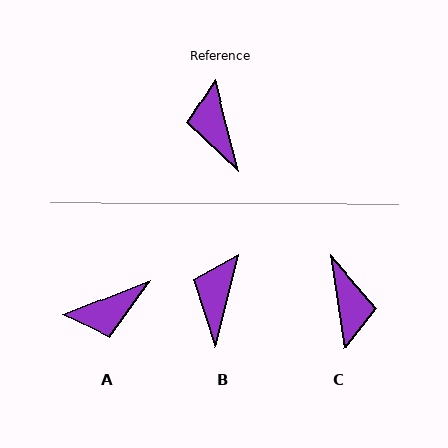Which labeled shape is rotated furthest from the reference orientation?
C, about 174 degrees away.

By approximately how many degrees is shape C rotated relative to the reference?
Approximately 174 degrees counter-clockwise.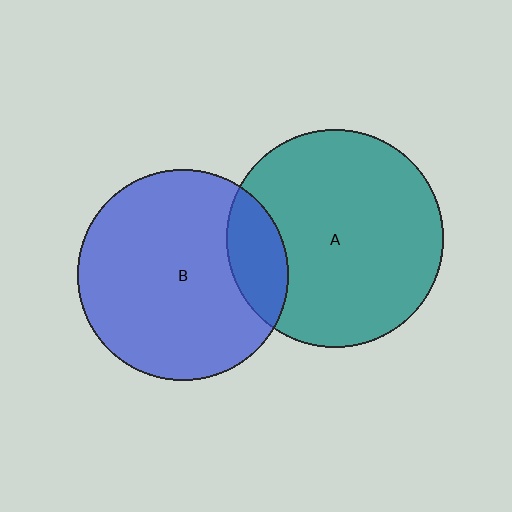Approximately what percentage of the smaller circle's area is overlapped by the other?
Approximately 15%.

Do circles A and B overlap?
Yes.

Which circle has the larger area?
Circle A (teal).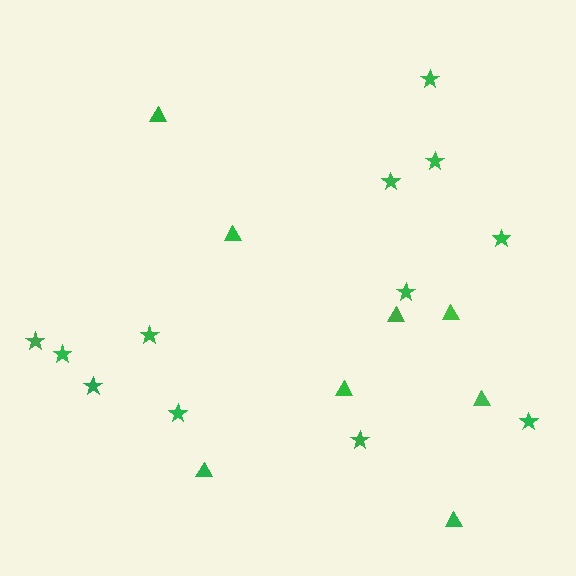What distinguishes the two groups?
There are 2 groups: one group of stars (12) and one group of triangles (8).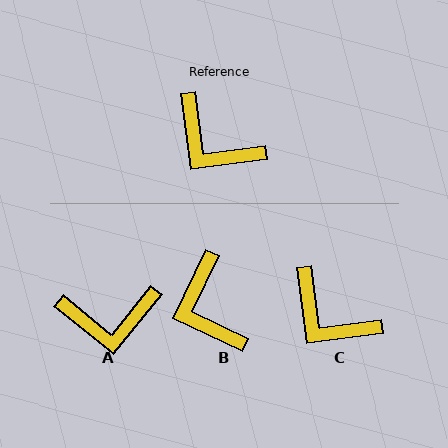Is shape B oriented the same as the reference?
No, it is off by about 33 degrees.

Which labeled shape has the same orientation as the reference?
C.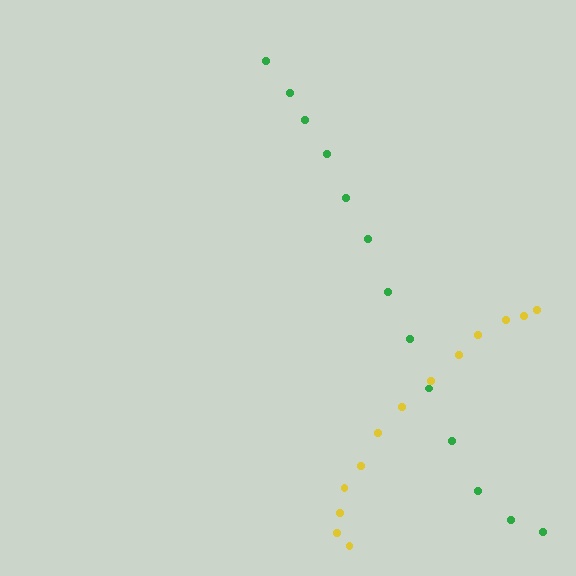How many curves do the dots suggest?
There are 2 distinct paths.